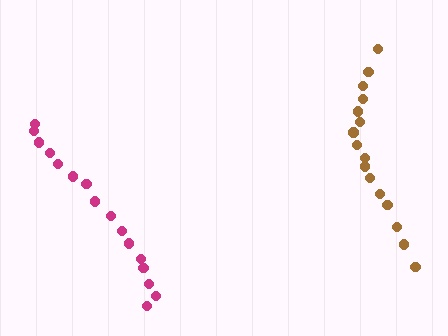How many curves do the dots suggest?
There are 2 distinct paths.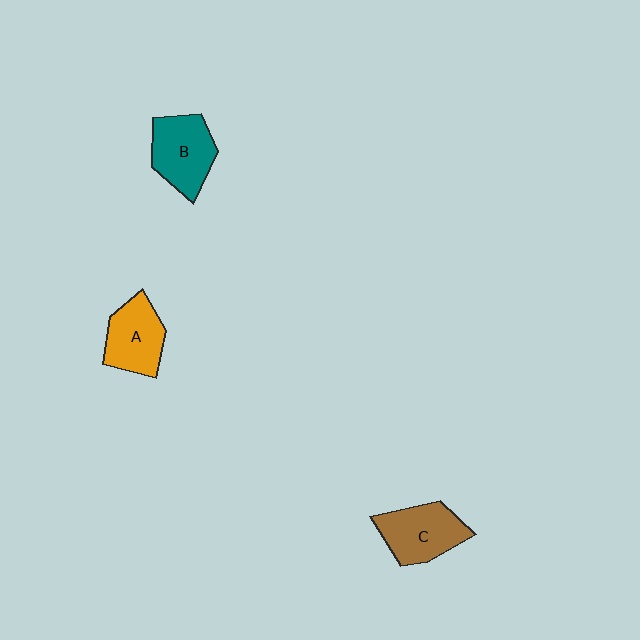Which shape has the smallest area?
Shape A (orange).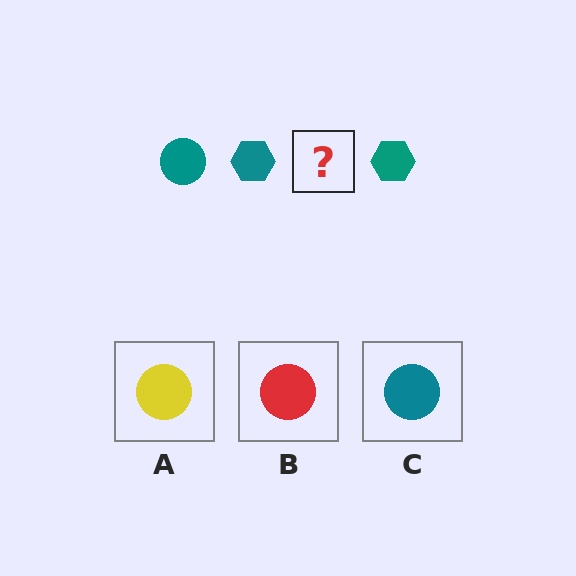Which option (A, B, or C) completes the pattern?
C.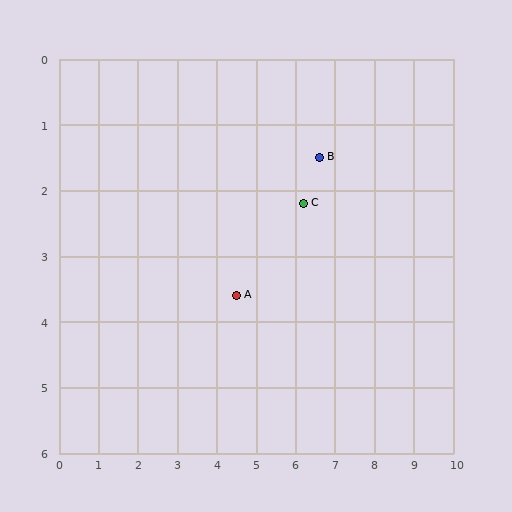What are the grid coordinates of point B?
Point B is at approximately (6.6, 1.5).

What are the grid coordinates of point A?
Point A is at approximately (4.5, 3.6).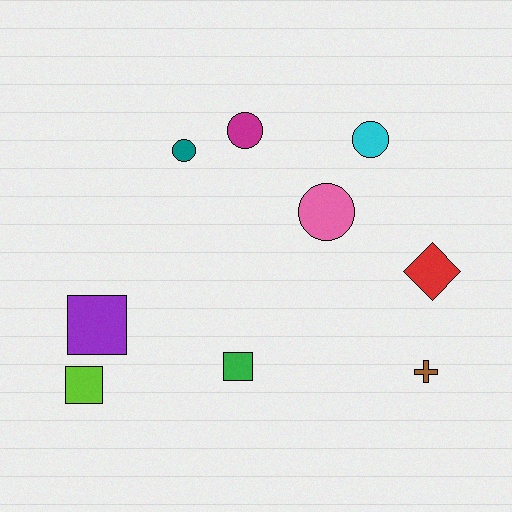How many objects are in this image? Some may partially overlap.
There are 9 objects.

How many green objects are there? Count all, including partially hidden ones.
There is 1 green object.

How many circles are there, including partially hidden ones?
There are 4 circles.